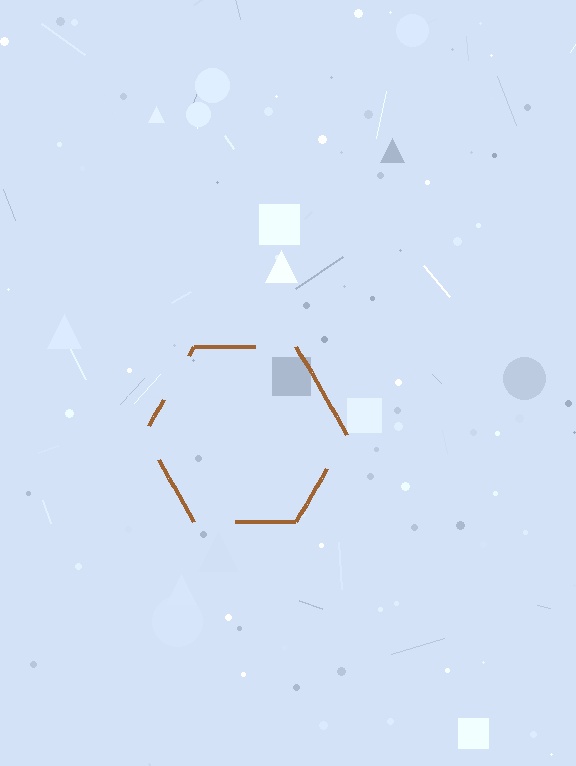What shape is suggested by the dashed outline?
The dashed outline suggests a hexagon.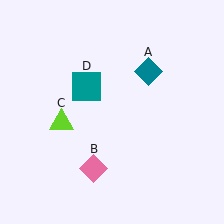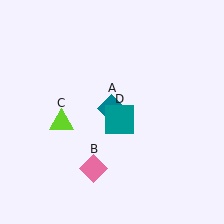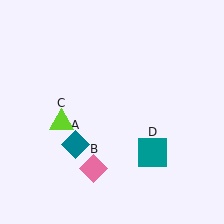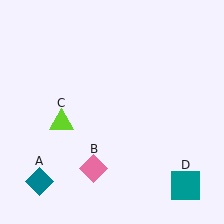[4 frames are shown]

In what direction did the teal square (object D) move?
The teal square (object D) moved down and to the right.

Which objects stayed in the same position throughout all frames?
Pink diamond (object B) and lime triangle (object C) remained stationary.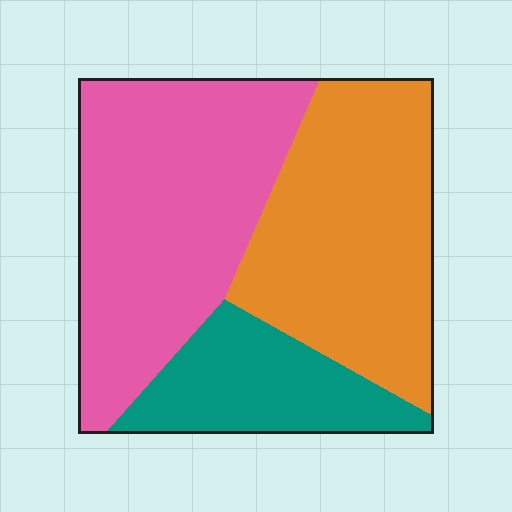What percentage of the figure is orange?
Orange takes up about three eighths (3/8) of the figure.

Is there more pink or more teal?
Pink.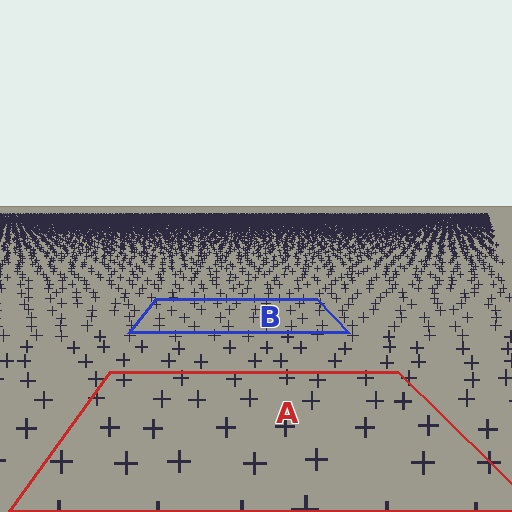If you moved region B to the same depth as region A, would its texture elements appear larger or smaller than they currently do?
They would appear larger. At a closer depth, the same texture elements are projected at a bigger on-screen size.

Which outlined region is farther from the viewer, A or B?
Region B is farther from the viewer — the texture elements inside it appear smaller and more densely packed.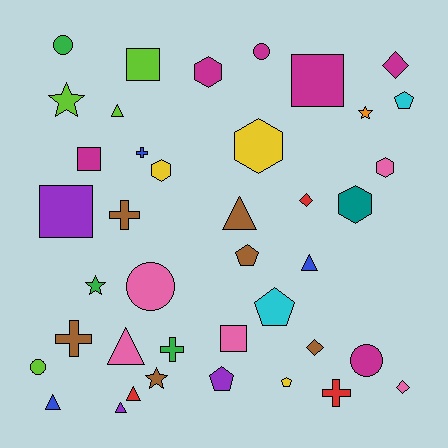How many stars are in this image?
There are 4 stars.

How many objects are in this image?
There are 40 objects.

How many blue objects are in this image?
There are 3 blue objects.